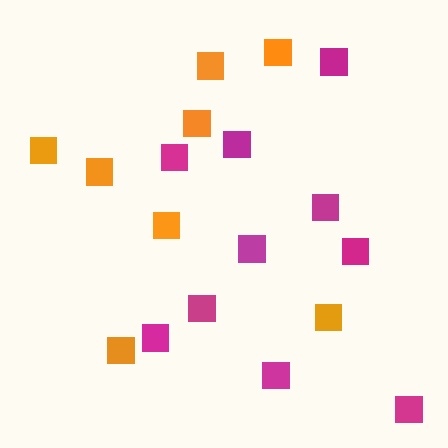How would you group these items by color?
There are 2 groups: one group of orange squares (8) and one group of magenta squares (10).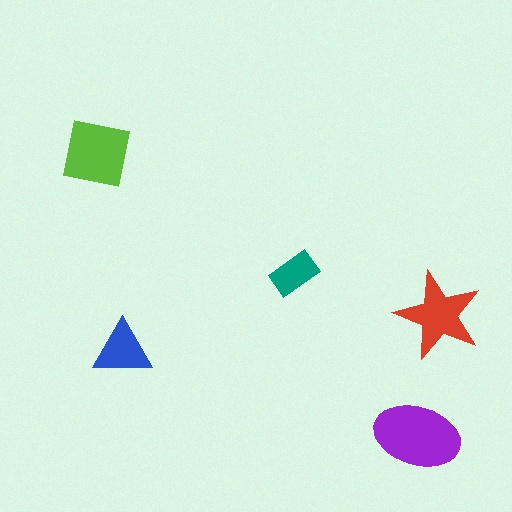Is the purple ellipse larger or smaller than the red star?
Larger.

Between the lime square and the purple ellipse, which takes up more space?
The purple ellipse.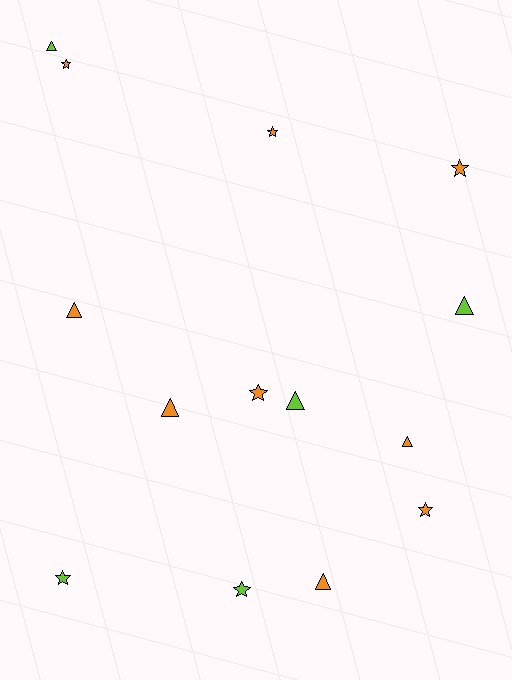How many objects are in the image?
There are 14 objects.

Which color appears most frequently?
Orange, with 9 objects.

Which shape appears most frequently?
Triangle, with 7 objects.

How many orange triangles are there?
There are 4 orange triangles.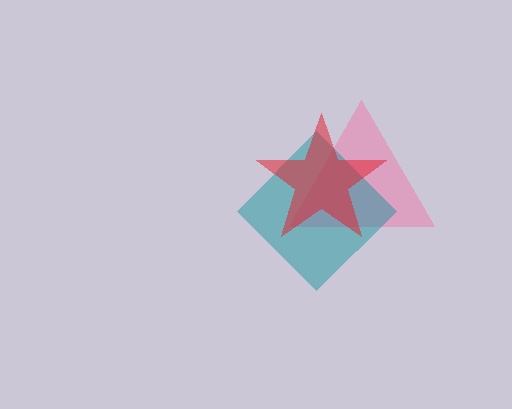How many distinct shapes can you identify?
There are 3 distinct shapes: a pink triangle, a teal diamond, a red star.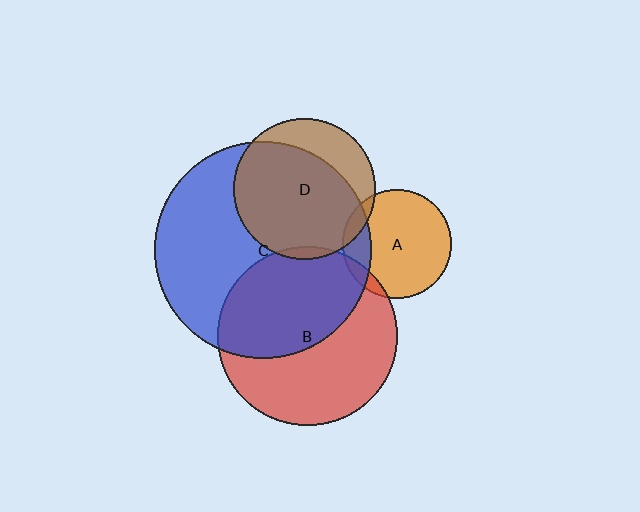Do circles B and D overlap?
Yes.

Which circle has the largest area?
Circle C (blue).